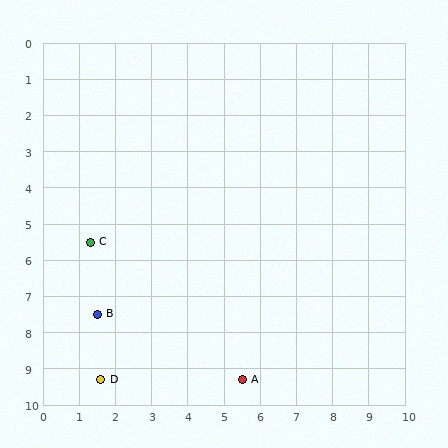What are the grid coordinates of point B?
Point B is at approximately (1.5, 7.5).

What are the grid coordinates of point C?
Point C is at approximately (1.3, 5.5).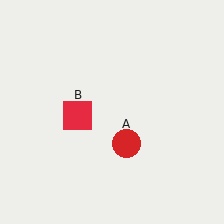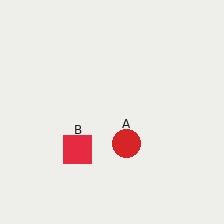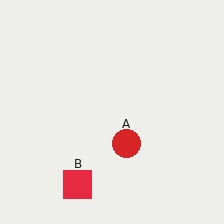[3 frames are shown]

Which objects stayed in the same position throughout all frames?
Red circle (object A) remained stationary.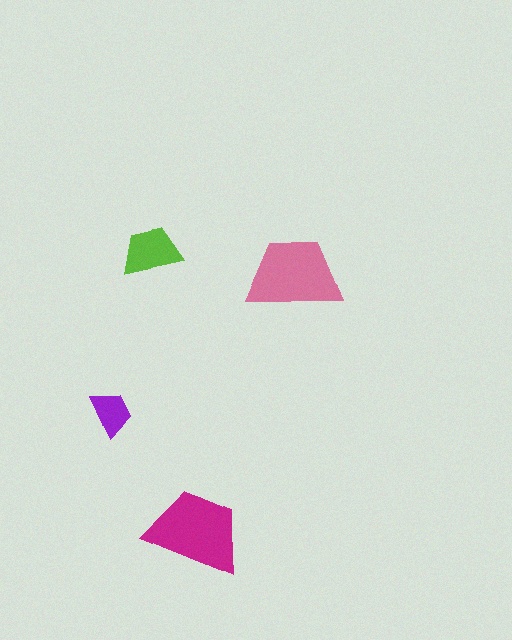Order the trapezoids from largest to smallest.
the magenta one, the pink one, the lime one, the purple one.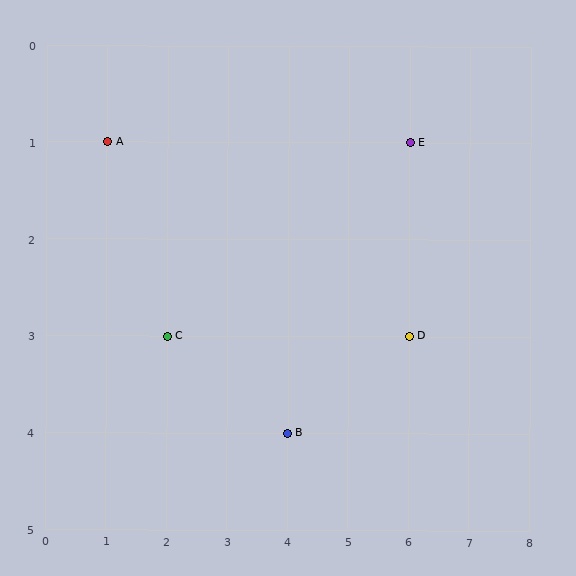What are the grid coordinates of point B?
Point B is at grid coordinates (4, 4).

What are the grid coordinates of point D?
Point D is at grid coordinates (6, 3).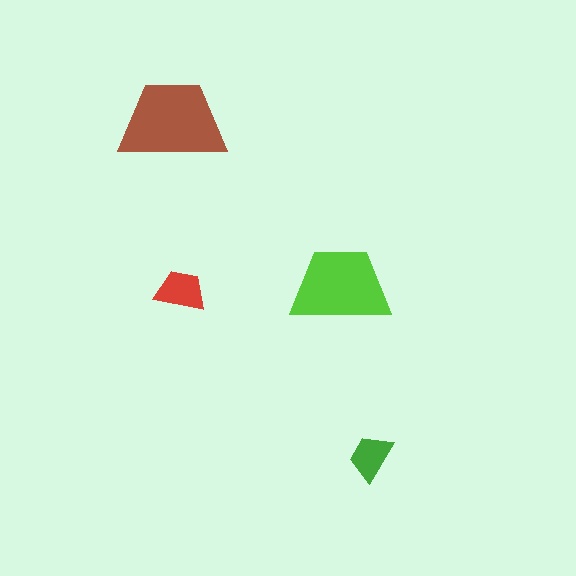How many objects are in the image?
There are 4 objects in the image.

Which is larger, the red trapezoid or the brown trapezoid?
The brown one.